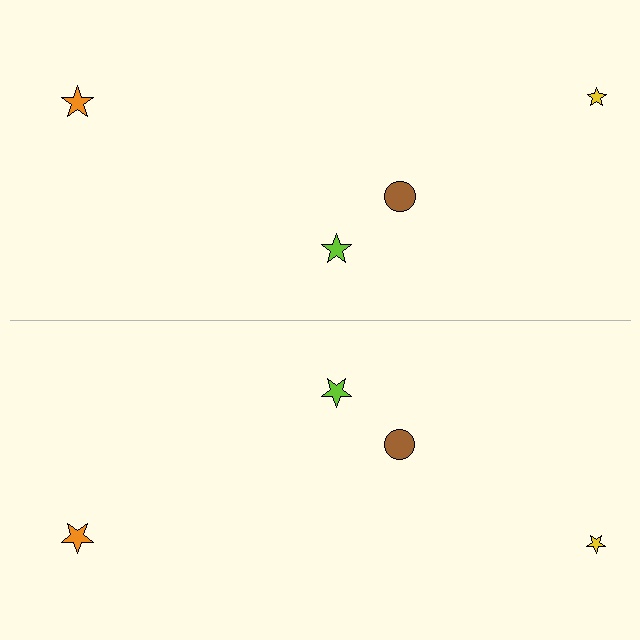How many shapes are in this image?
There are 8 shapes in this image.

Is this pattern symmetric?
Yes, this pattern has bilateral (reflection) symmetry.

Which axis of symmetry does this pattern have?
The pattern has a horizontal axis of symmetry running through the center of the image.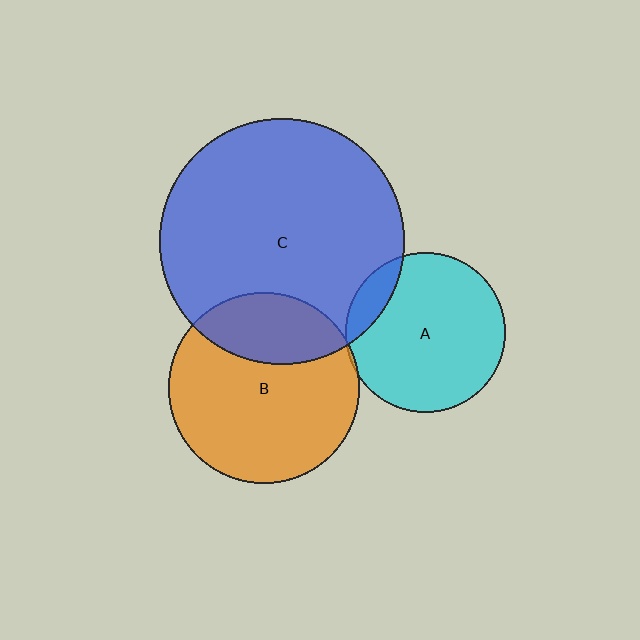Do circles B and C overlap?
Yes.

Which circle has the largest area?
Circle C (blue).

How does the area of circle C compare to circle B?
Approximately 1.7 times.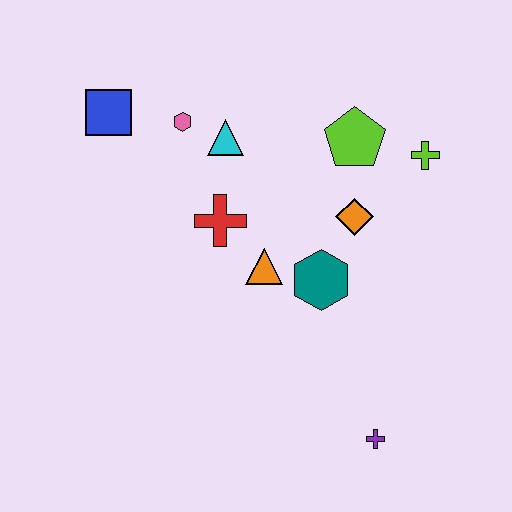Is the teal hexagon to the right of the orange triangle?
Yes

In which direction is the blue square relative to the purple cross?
The blue square is above the purple cross.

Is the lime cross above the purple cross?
Yes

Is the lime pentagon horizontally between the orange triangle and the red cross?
No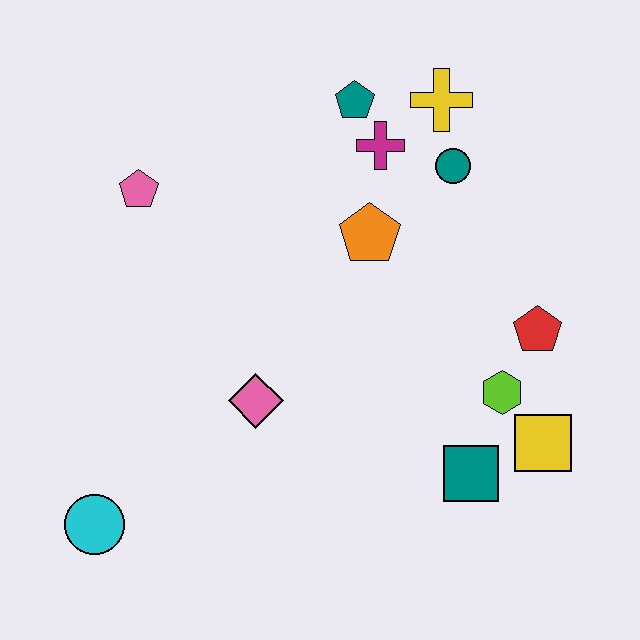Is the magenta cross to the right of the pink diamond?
Yes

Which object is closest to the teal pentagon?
The magenta cross is closest to the teal pentagon.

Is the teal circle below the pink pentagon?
No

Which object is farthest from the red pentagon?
The cyan circle is farthest from the red pentagon.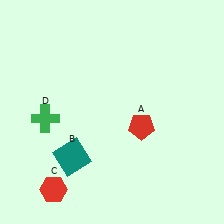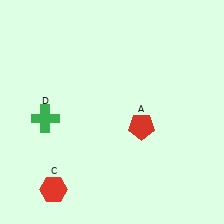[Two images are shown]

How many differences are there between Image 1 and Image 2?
There is 1 difference between the two images.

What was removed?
The teal square (B) was removed in Image 2.